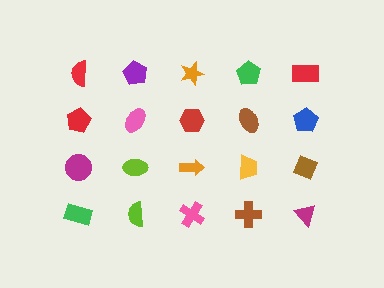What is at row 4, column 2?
A lime semicircle.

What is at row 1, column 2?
A purple pentagon.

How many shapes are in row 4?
5 shapes.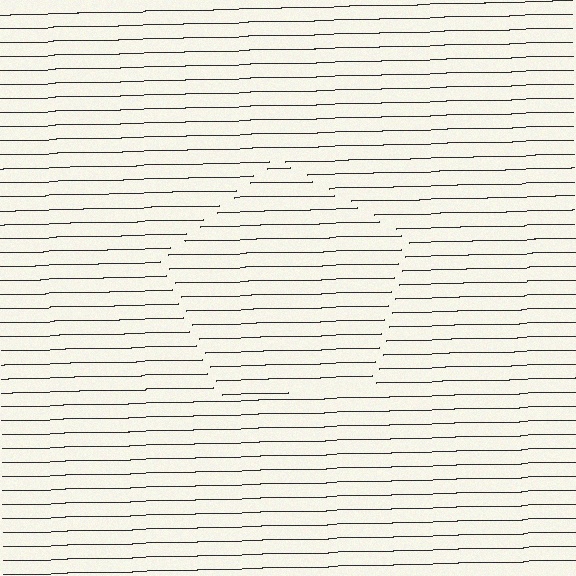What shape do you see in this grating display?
An illusory pentagon. The interior of the shape contains the same grating, shifted by half a period — the contour is defined by the phase discontinuity where line-ends from the inner and outer gratings abut.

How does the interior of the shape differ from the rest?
The interior of the shape contains the same grating, shifted by half a period — the contour is defined by the phase discontinuity where line-ends from the inner and outer gratings abut.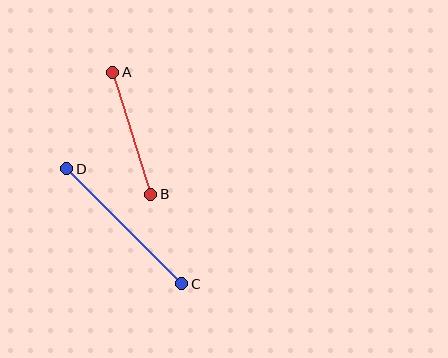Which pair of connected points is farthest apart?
Points C and D are farthest apart.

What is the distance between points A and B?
The distance is approximately 128 pixels.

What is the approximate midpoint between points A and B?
The midpoint is at approximately (132, 133) pixels.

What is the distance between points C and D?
The distance is approximately 163 pixels.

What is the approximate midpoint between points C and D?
The midpoint is at approximately (124, 226) pixels.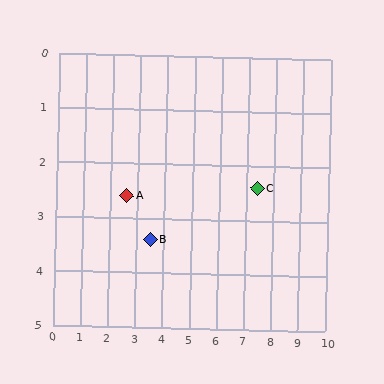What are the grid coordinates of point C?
Point C is at approximately (7.4, 2.4).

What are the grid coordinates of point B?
Point B is at approximately (3.5, 3.4).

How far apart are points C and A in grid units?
Points C and A are about 4.8 grid units apart.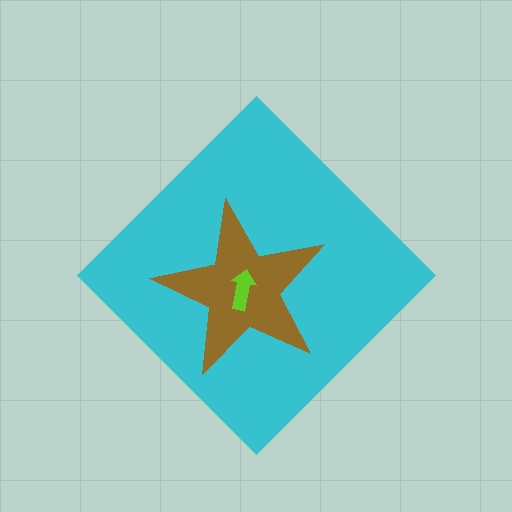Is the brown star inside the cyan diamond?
Yes.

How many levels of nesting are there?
3.